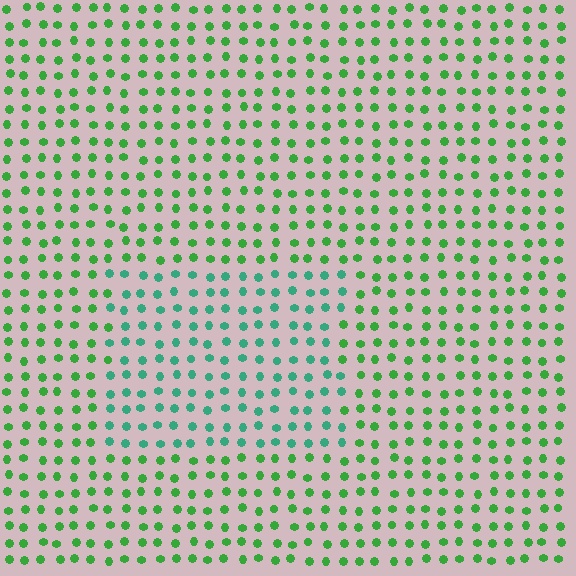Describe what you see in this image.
The image is filled with small green elements in a uniform arrangement. A rectangle-shaped region is visible where the elements are tinted to a slightly different hue, forming a subtle color boundary.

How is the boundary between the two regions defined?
The boundary is defined purely by a slight shift in hue (about 37 degrees). Spacing, size, and orientation are identical on both sides.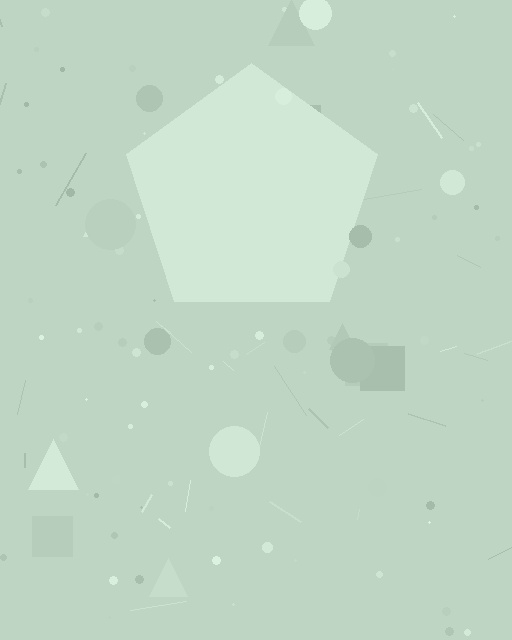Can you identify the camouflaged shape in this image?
The camouflaged shape is a pentagon.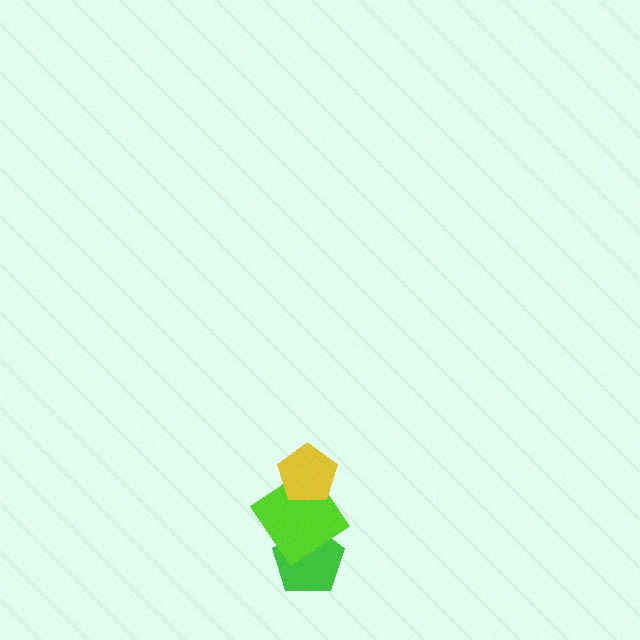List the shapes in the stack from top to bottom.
From top to bottom: the yellow pentagon, the lime diamond, the green pentagon.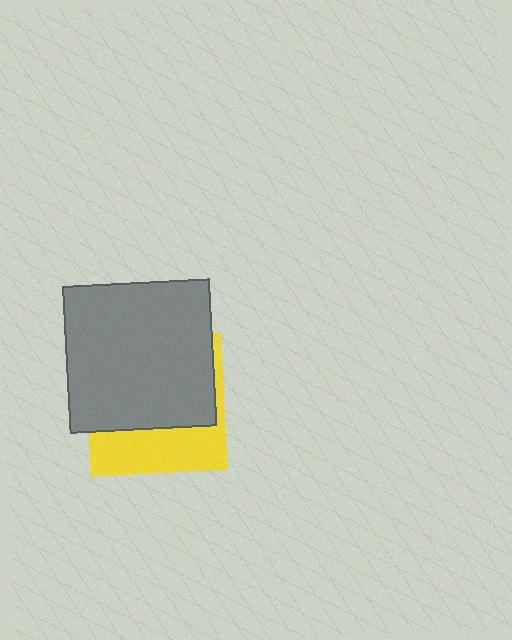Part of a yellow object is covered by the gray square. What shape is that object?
It is a square.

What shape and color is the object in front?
The object in front is a gray square.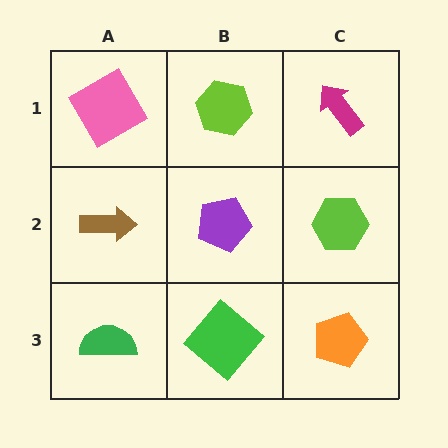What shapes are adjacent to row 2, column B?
A lime hexagon (row 1, column B), a green diamond (row 3, column B), a brown arrow (row 2, column A), a lime hexagon (row 2, column C).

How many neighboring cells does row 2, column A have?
3.